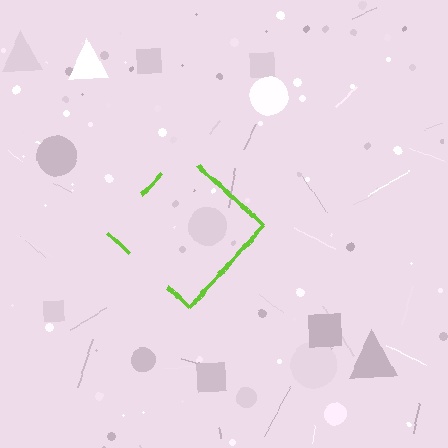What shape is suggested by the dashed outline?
The dashed outline suggests a diamond.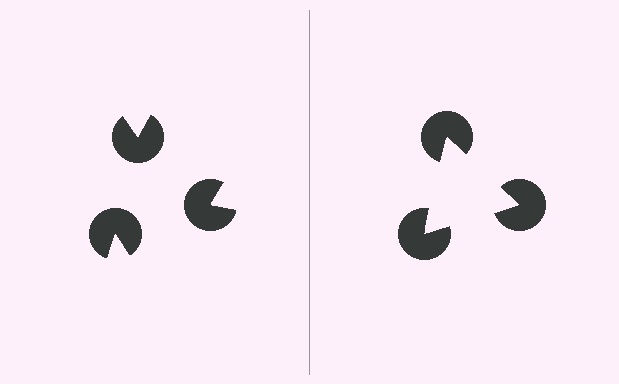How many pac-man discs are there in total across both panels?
6 — 3 on each side.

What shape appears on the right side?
An illusory triangle.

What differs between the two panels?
The pac-man discs are positioned identically on both sides; only the wedge orientations differ. On the right they align to a triangle; on the left they are misaligned.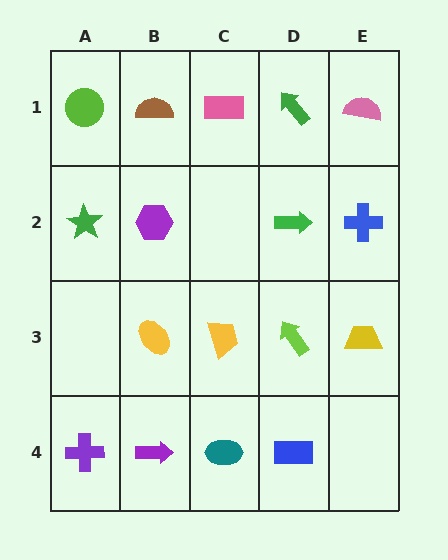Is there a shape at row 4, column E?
No, that cell is empty.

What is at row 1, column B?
A brown semicircle.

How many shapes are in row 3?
4 shapes.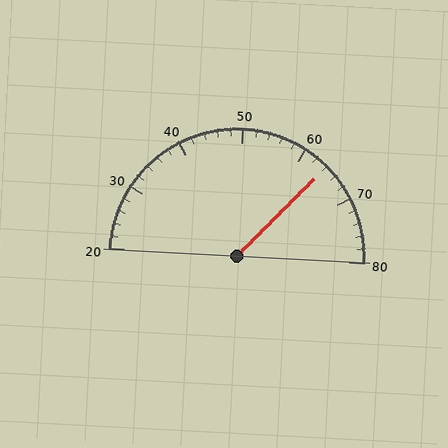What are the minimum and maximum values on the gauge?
The gauge ranges from 20 to 80.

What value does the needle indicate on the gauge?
The needle indicates approximately 64.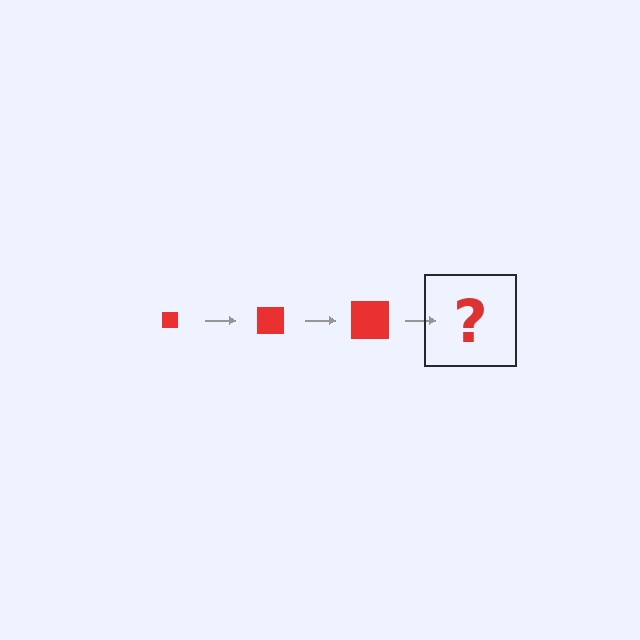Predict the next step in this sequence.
The next step is a red square, larger than the previous one.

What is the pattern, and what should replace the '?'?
The pattern is that the square gets progressively larger each step. The '?' should be a red square, larger than the previous one.